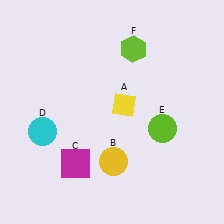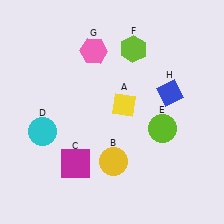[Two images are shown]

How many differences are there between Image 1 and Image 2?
There are 2 differences between the two images.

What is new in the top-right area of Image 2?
A blue diamond (H) was added in the top-right area of Image 2.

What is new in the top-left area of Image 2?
A pink hexagon (G) was added in the top-left area of Image 2.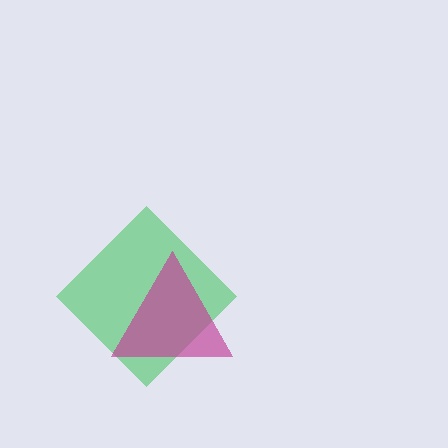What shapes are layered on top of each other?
The layered shapes are: a green diamond, a magenta triangle.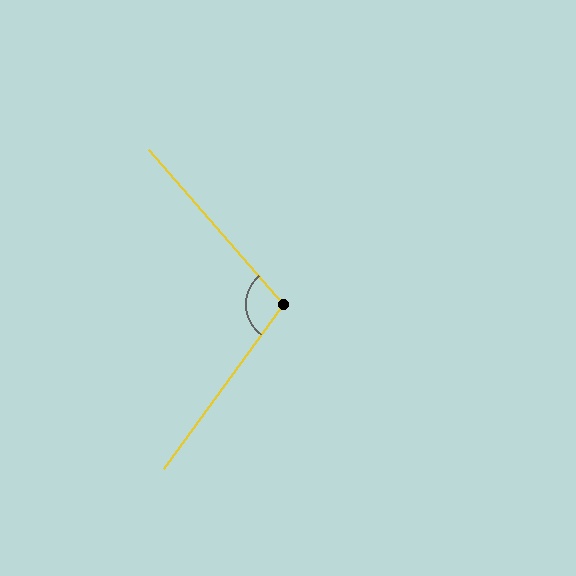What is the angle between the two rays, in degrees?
Approximately 103 degrees.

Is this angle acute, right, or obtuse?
It is obtuse.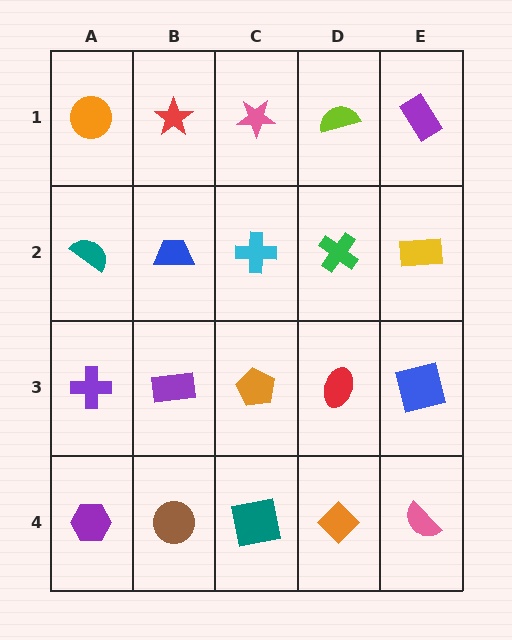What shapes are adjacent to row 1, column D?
A green cross (row 2, column D), a pink star (row 1, column C), a purple rectangle (row 1, column E).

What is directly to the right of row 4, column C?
An orange diamond.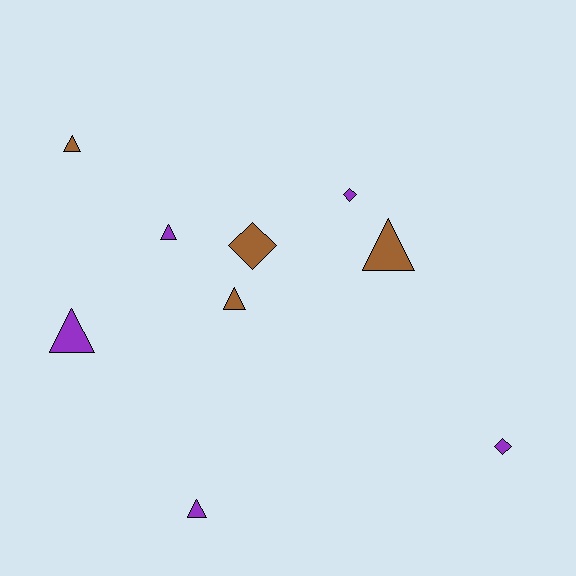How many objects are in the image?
There are 9 objects.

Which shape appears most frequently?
Triangle, with 6 objects.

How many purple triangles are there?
There are 3 purple triangles.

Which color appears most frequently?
Purple, with 5 objects.